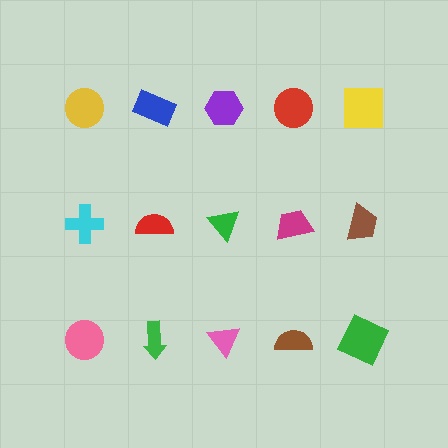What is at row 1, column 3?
A purple hexagon.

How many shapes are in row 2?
5 shapes.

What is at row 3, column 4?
A brown semicircle.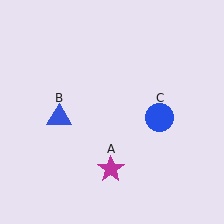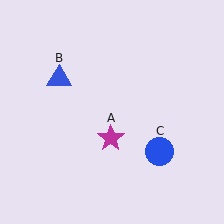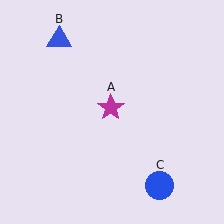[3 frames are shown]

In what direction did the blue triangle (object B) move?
The blue triangle (object B) moved up.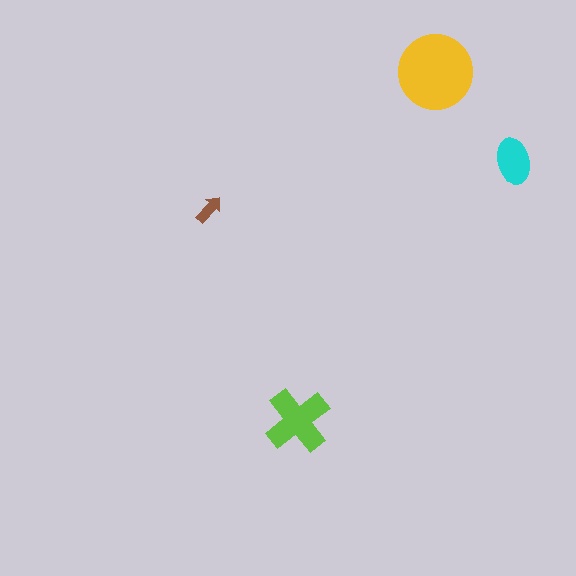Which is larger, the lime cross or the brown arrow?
The lime cross.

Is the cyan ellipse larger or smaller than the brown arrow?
Larger.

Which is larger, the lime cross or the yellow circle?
The yellow circle.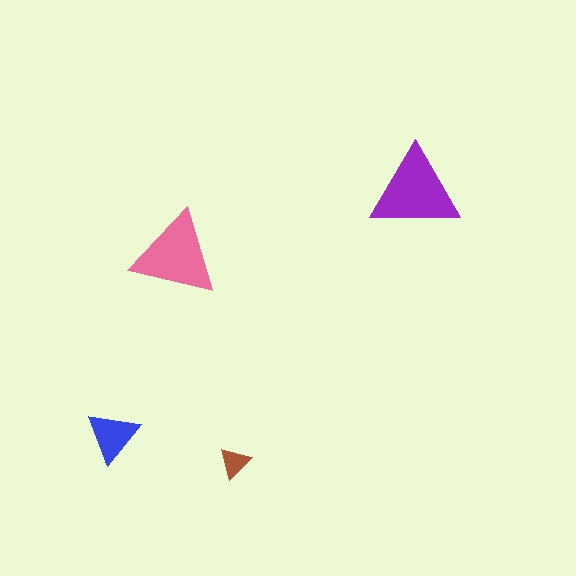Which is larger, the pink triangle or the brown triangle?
The pink one.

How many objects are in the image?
There are 4 objects in the image.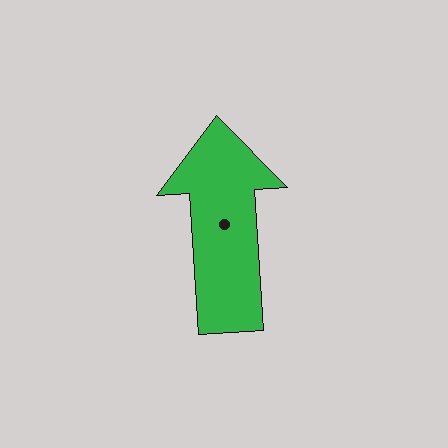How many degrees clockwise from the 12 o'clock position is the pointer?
Approximately 356 degrees.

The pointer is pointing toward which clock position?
Roughly 12 o'clock.